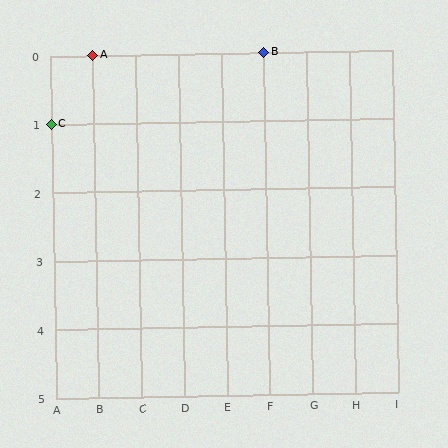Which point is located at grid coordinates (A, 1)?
Point C is at (A, 1).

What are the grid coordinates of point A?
Point A is at grid coordinates (B, 0).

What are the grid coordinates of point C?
Point C is at grid coordinates (A, 1).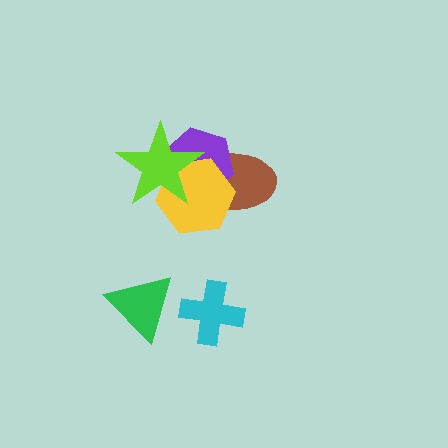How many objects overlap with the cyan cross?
0 objects overlap with the cyan cross.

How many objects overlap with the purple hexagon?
3 objects overlap with the purple hexagon.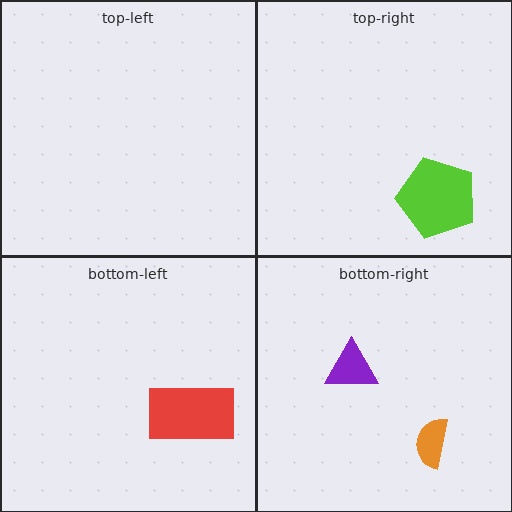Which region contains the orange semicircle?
The bottom-right region.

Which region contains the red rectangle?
The bottom-left region.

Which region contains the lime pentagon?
The top-right region.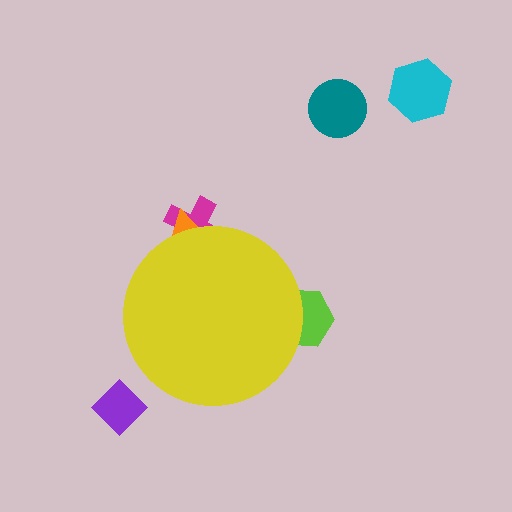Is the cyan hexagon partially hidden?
No, the cyan hexagon is fully visible.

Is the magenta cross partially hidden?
Yes, the magenta cross is partially hidden behind the yellow circle.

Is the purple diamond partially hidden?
No, the purple diamond is fully visible.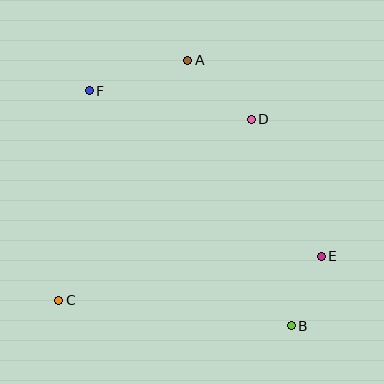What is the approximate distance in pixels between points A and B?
The distance between A and B is approximately 285 pixels.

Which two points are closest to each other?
Points B and E are closest to each other.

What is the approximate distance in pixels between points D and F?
The distance between D and F is approximately 164 pixels.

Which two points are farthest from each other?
Points B and F are farthest from each other.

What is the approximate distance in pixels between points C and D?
The distance between C and D is approximately 264 pixels.